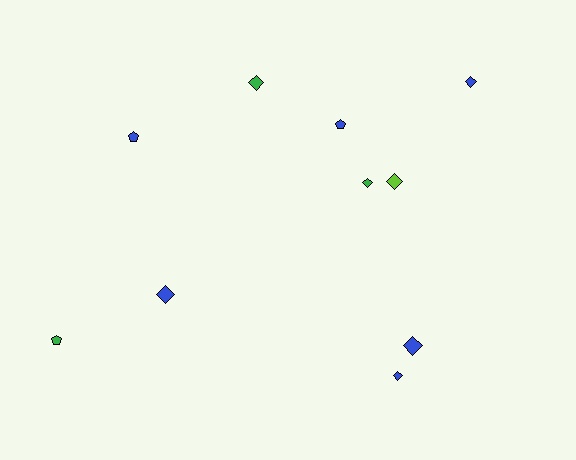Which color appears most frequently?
Blue, with 6 objects.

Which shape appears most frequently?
Diamond, with 7 objects.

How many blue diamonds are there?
There are 4 blue diamonds.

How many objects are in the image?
There are 10 objects.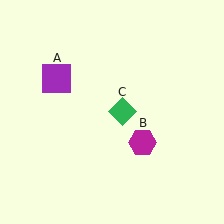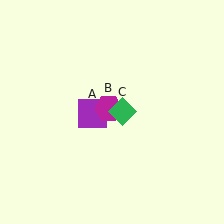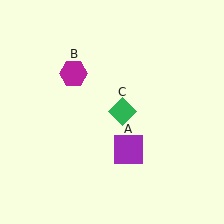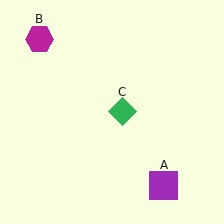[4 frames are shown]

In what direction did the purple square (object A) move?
The purple square (object A) moved down and to the right.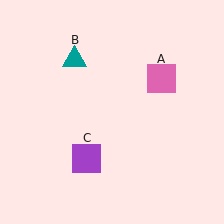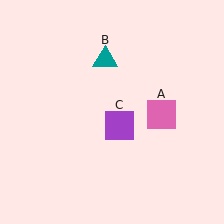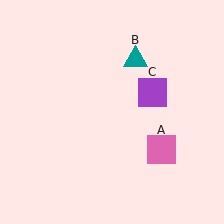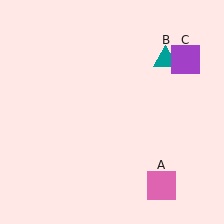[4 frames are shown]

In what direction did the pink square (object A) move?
The pink square (object A) moved down.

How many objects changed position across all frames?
3 objects changed position: pink square (object A), teal triangle (object B), purple square (object C).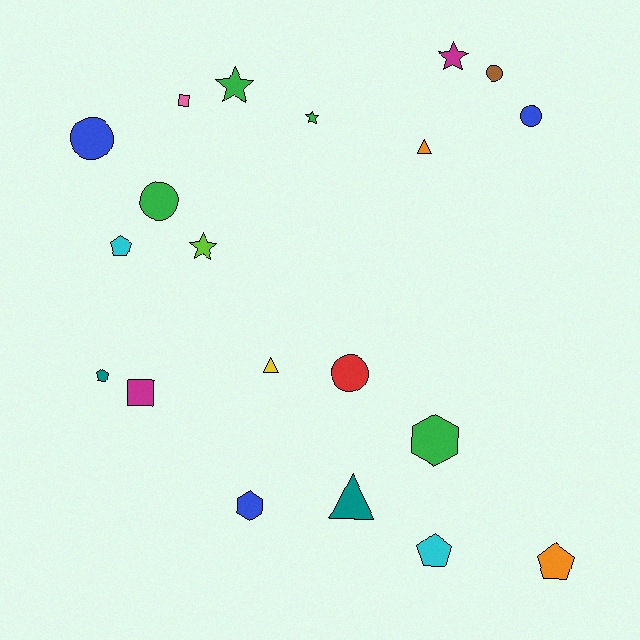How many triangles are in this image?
There are 3 triangles.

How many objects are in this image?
There are 20 objects.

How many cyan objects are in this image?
There are 2 cyan objects.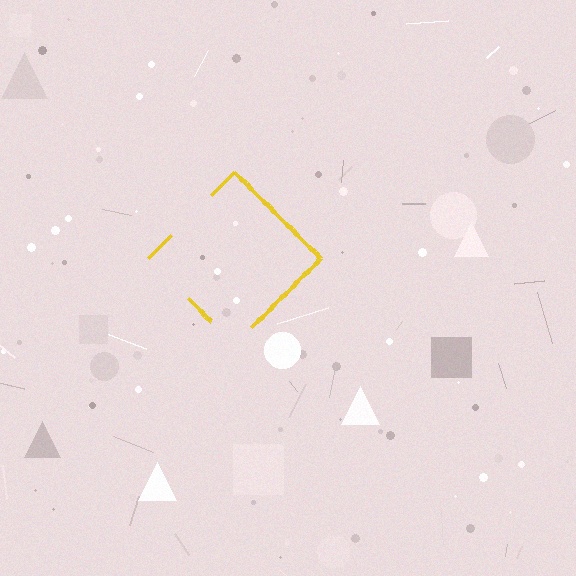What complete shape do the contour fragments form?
The contour fragments form a diamond.